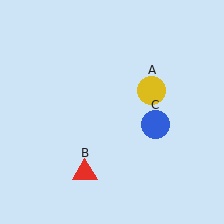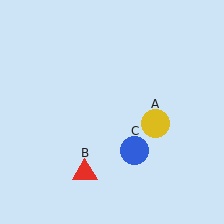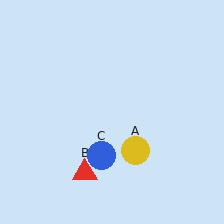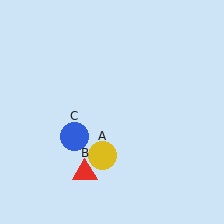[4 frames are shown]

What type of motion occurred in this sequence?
The yellow circle (object A), blue circle (object C) rotated clockwise around the center of the scene.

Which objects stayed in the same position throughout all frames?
Red triangle (object B) remained stationary.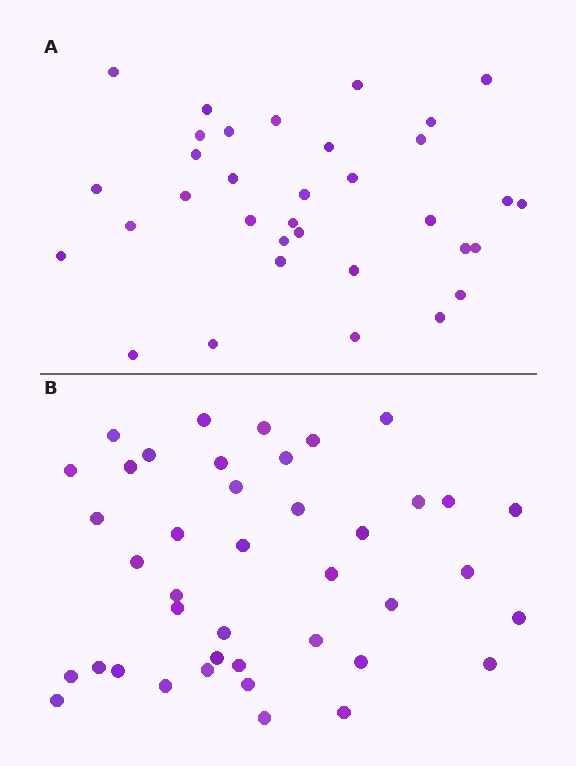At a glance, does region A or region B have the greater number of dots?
Region B (the bottom region) has more dots.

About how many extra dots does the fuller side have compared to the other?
Region B has roughly 8 or so more dots than region A.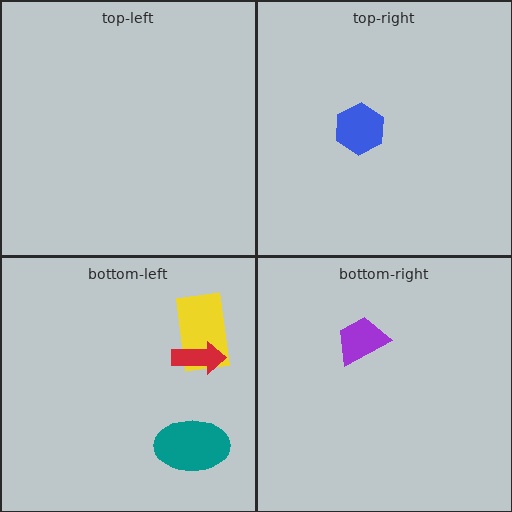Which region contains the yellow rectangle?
The bottom-left region.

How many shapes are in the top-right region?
1.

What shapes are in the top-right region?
The blue hexagon.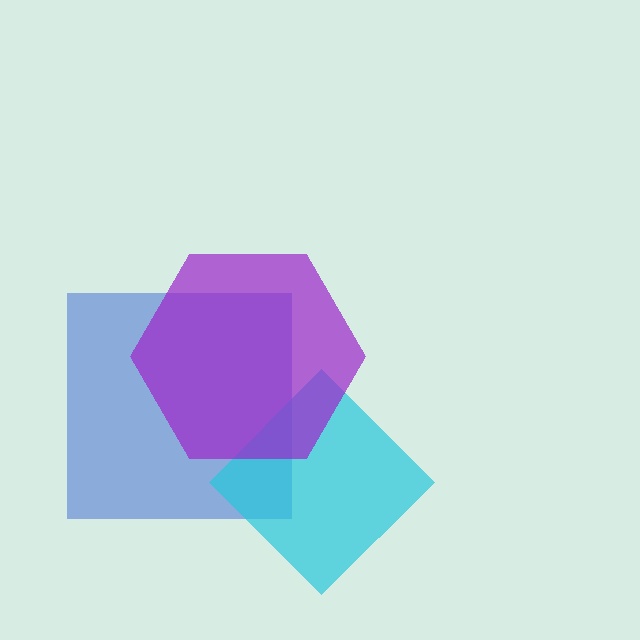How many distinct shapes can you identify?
There are 3 distinct shapes: a blue square, a cyan diamond, a purple hexagon.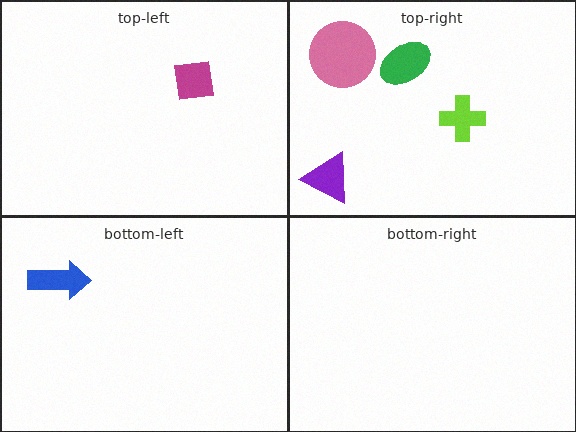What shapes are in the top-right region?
The pink circle, the lime cross, the purple triangle, the green ellipse.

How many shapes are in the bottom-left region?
1.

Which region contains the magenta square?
The top-left region.